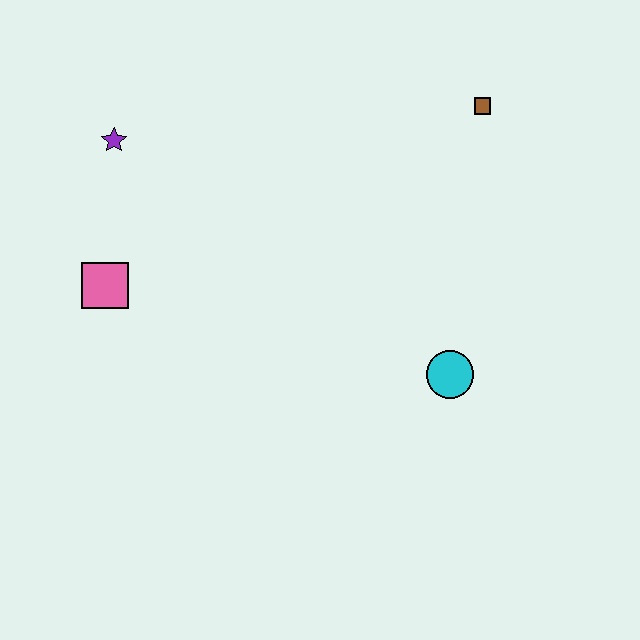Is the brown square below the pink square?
No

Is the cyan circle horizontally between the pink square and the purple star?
No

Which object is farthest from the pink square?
The brown square is farthest from the pink square.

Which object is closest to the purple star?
The pink square is closest to the purple star.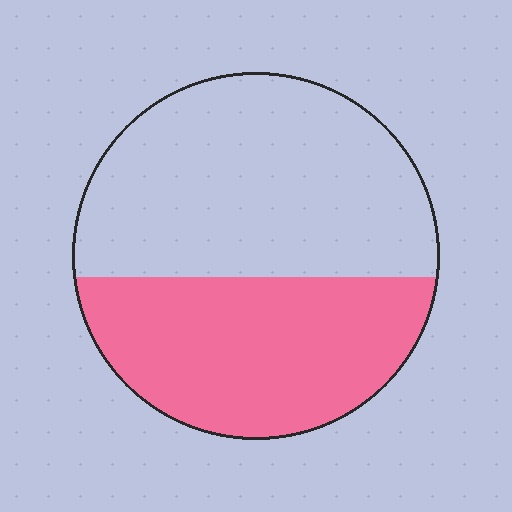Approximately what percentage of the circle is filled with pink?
Approximately 45%.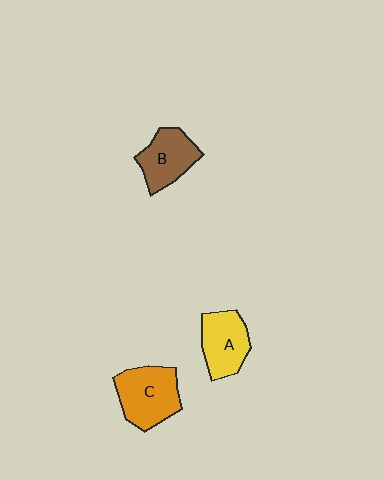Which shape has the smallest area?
Shape B (brown).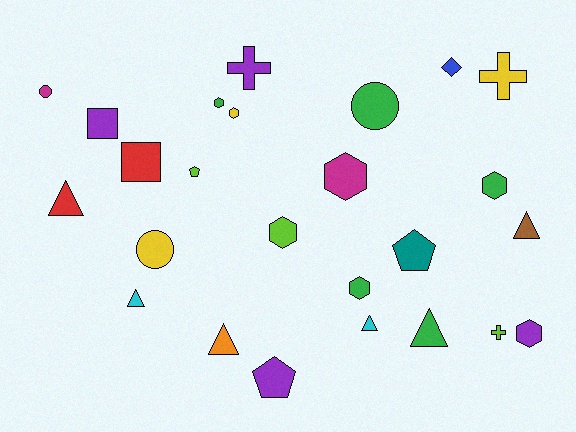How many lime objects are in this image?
There are 3 lime objects.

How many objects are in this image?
There are 25 objects.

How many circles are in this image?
There are 3 circles.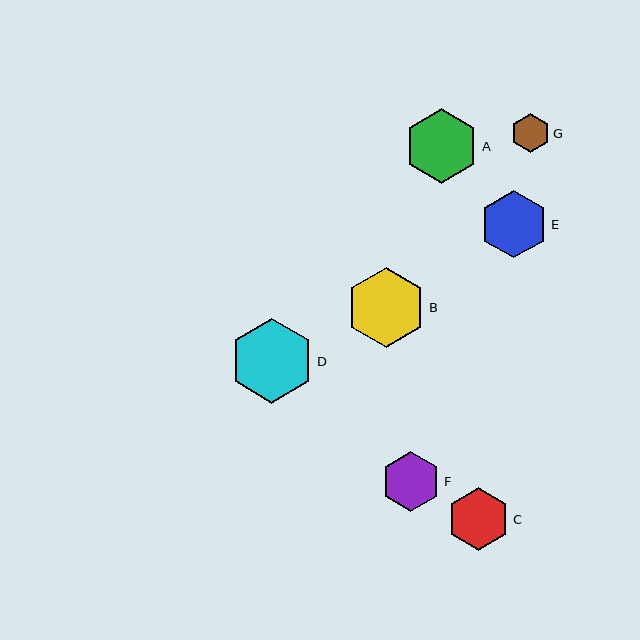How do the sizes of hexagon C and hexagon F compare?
Hexagon C and hexagon F are approximately the same size.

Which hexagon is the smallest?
Hexagon G is the smallest with a size of approximately 39 pixels.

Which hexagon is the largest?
Hexagon D is the largest with a size of approximately 85 pixels.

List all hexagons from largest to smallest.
From largest to smallest: D, B, A, E, C, F, G.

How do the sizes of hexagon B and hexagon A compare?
Hexagon B and hexagon A are approximately the same size.